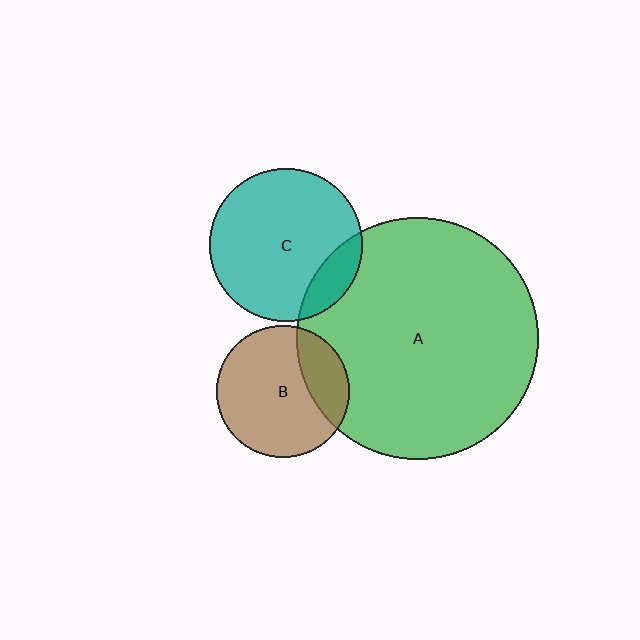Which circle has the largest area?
Circle A (green).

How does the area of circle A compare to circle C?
Approximately 2.5 times.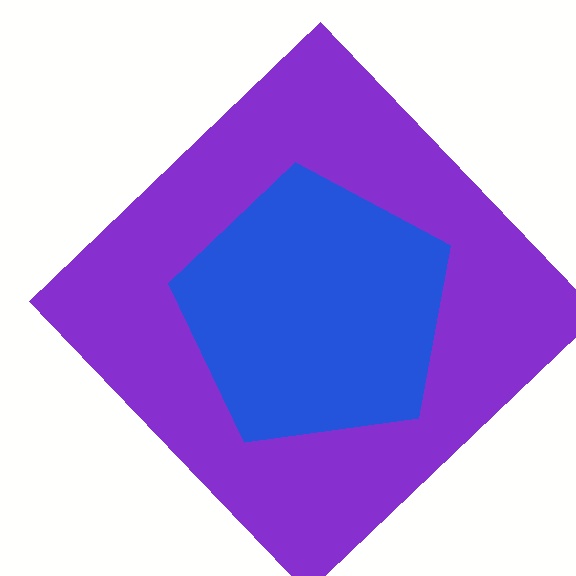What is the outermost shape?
The purple diamond.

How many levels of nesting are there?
2.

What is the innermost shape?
The blue pentagon.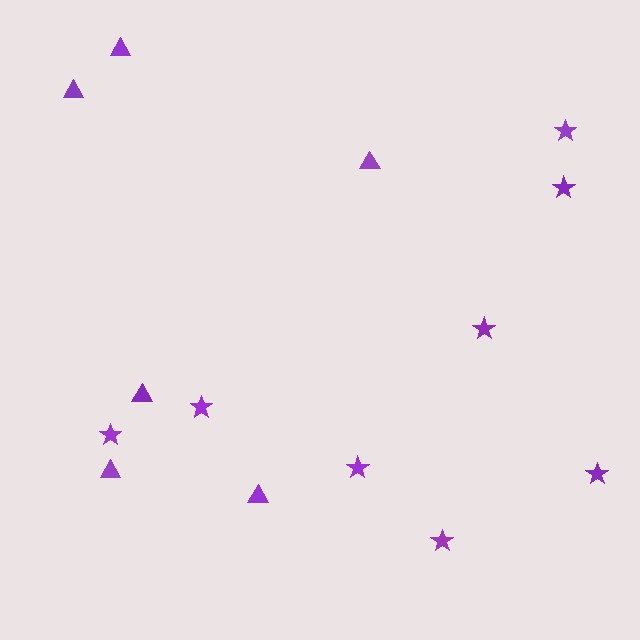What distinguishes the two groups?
There are 2 groups: one group of stars (8) and one group of triangles (6).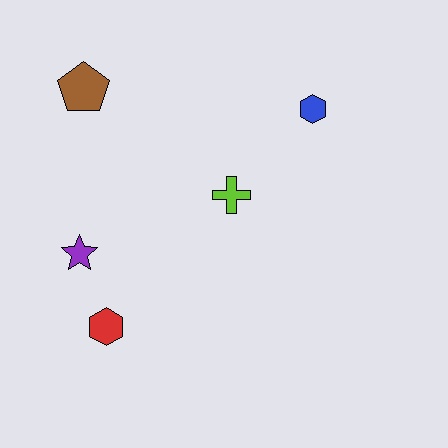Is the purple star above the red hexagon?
Yes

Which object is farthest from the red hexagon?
The blue hexagon is farthest from the red hexagon.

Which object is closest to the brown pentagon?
The purple star is closest to the brown pentagon.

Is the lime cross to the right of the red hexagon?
Yes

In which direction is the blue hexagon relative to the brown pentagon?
The blue hexagon is to the right of the brown pentagon.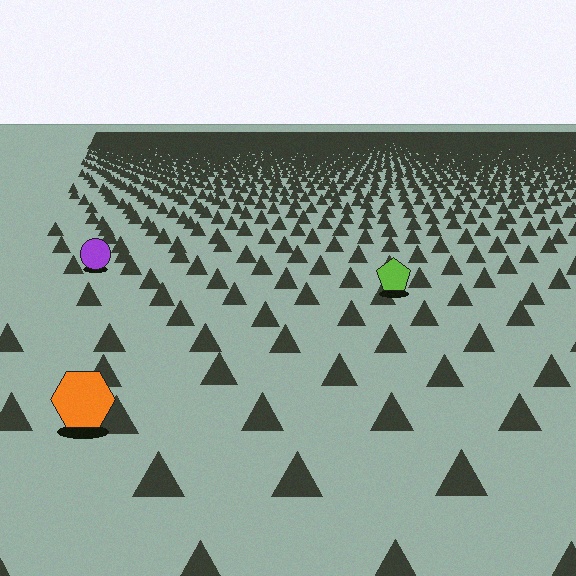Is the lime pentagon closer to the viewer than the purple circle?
Yes. The lime pentagon is closer — you can tell from the texture gradient: the ground texture is coarser near it.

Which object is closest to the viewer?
The orange hexagon is closest. The texture marks near it are larger and more spread out.